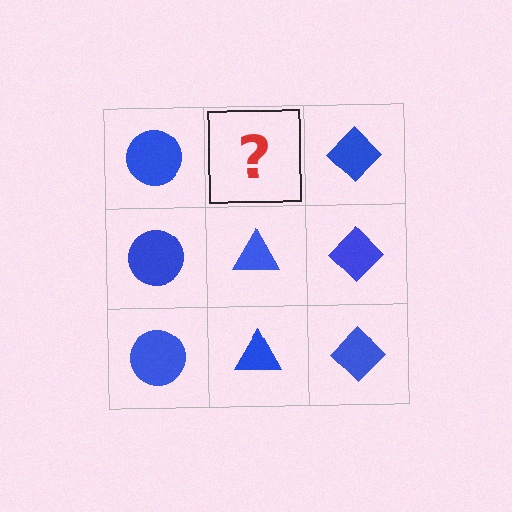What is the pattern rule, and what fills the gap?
The rule is that each column has a consistent shape. The gap should be filled with a blue triangle.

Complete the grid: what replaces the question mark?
The question mark should be replaced with a blue triangle.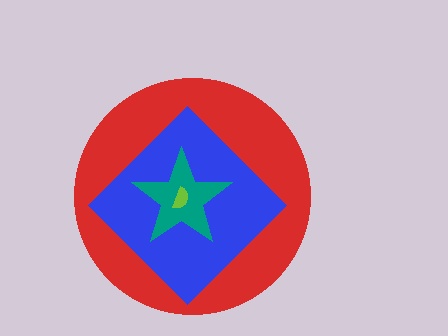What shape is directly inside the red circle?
The blue diamond.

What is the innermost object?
The lime semicircle.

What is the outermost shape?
The red circle.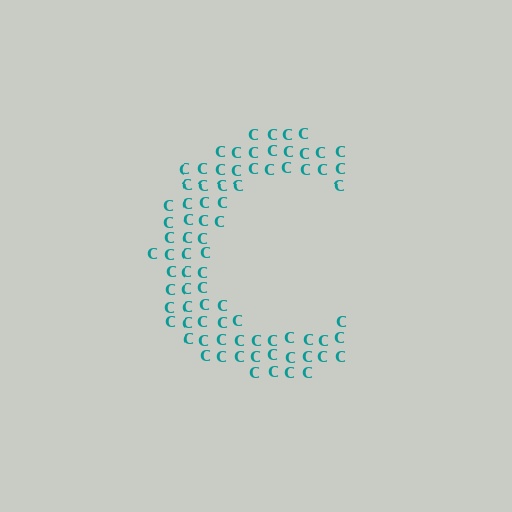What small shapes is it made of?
It is made of small letter C's.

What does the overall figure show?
The overall figure shows the letter C.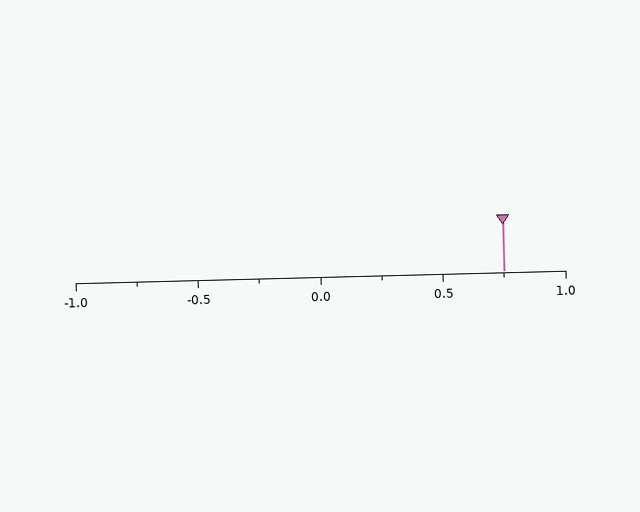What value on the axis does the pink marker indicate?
The marker indicates approximately 0.75.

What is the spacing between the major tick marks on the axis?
The major ticks are spaced 0.5 apart.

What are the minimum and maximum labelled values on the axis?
The axis runs from -1.0 to 1.0.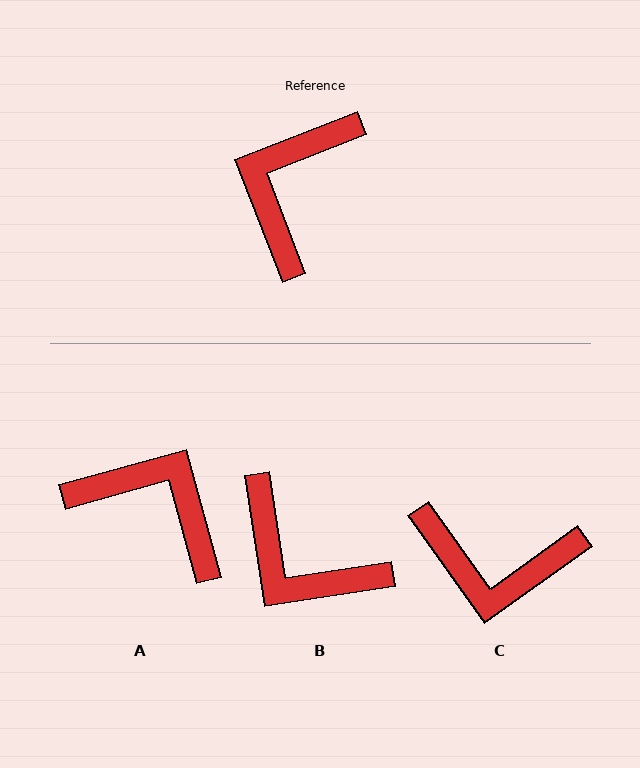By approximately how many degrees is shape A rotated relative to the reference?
Approximately 96 degrees clockwise.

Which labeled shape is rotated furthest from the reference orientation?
C, about 104 degrees away.